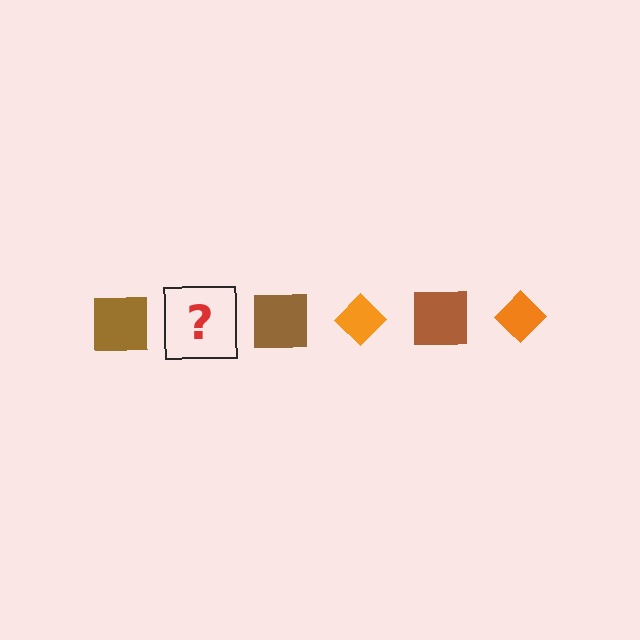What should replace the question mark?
The question mark should be replaced with an orange diamond.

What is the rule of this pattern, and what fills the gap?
The rule is that the pattern alternates between brown square and orange diamond. The gap should be filled with an orange diamond.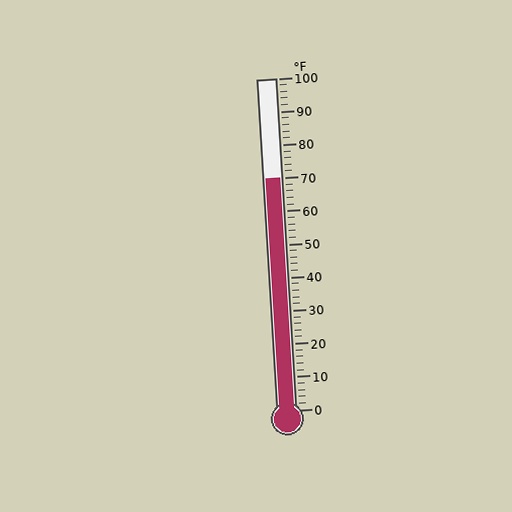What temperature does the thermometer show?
The thermometer shows approximately 70°F.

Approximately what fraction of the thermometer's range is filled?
The thermometer is filled to approximately 70% of its range.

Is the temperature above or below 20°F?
The temperature is above 20°F.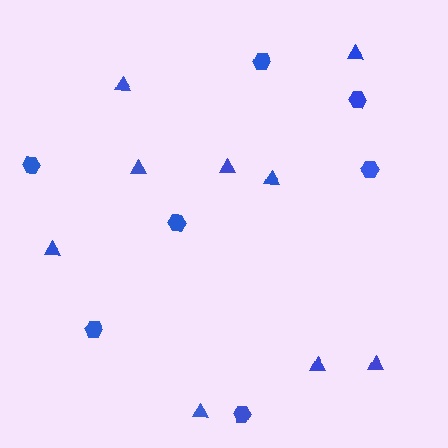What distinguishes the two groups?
There are 2 groups: one group of hexagons (7) and one group of triangles (9).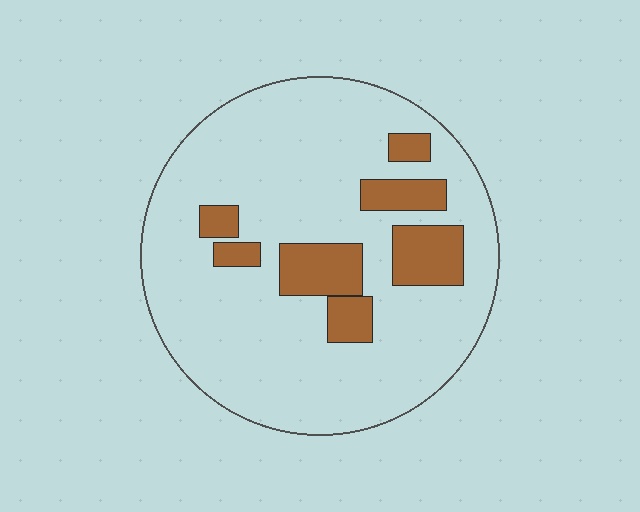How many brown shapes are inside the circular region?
7.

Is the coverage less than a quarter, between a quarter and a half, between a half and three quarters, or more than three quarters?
Less than a quarter.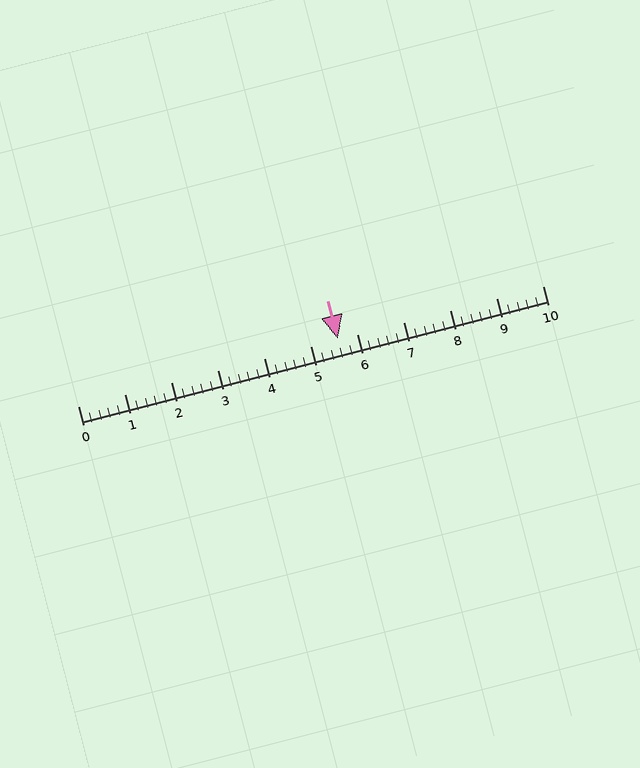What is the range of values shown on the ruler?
The ruler shows values from 0 to 10.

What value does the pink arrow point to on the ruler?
The pink arrow points to approximately 5.6.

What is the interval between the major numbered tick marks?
The major tick marks are spaced 1 units apart.